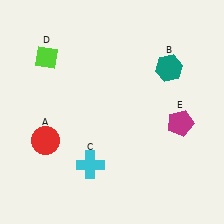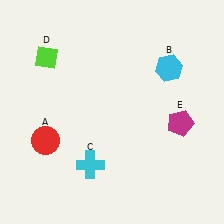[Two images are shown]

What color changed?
The hexagon (B) changed from teal in Image 1 to cyan in Image 2.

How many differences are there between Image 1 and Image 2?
There is 1 difference between the two images.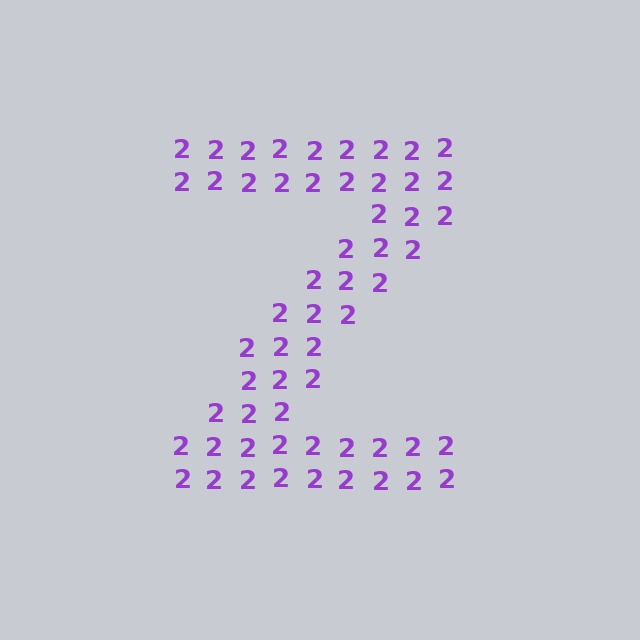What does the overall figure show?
The overall figure shows the letter Z.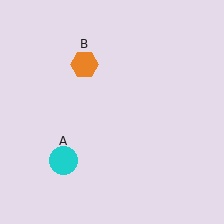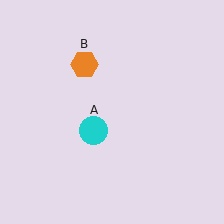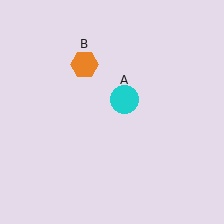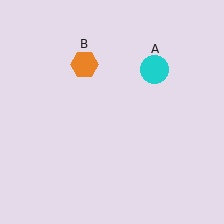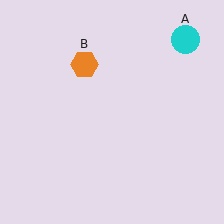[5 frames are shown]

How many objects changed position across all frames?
1 object changed position: cyan circle (object A).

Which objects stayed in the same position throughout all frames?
Orange hexagon (object B) remained stationary.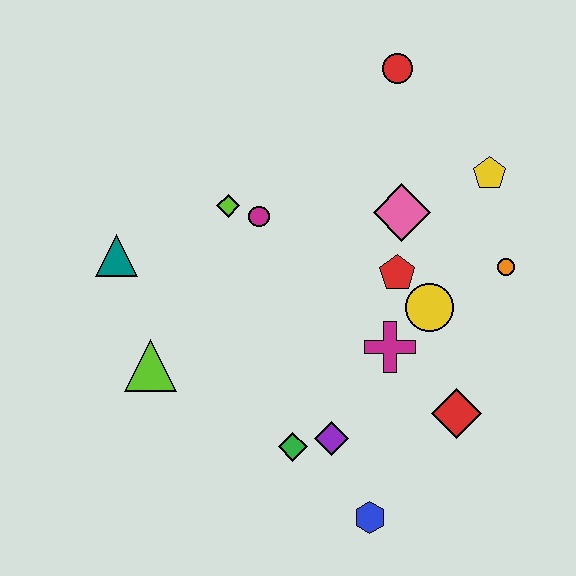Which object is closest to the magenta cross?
The yellow circle is closest to the magenta cross.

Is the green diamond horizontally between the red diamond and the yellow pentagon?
No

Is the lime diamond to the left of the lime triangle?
No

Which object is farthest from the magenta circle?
The blue hexagon is farthest from the magenta circle.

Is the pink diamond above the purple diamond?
Yes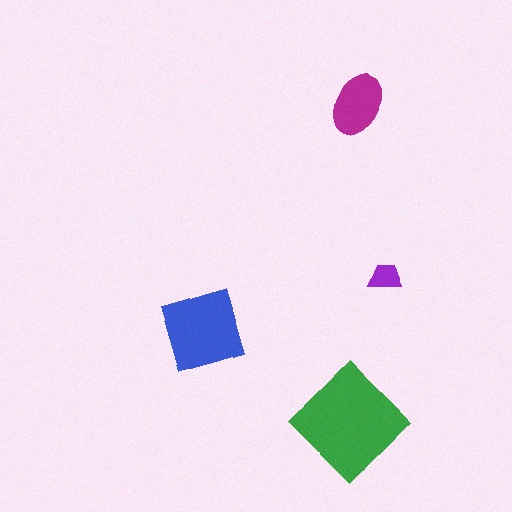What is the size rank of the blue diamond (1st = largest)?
2nd.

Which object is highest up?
The magenta ellipse is topmost.